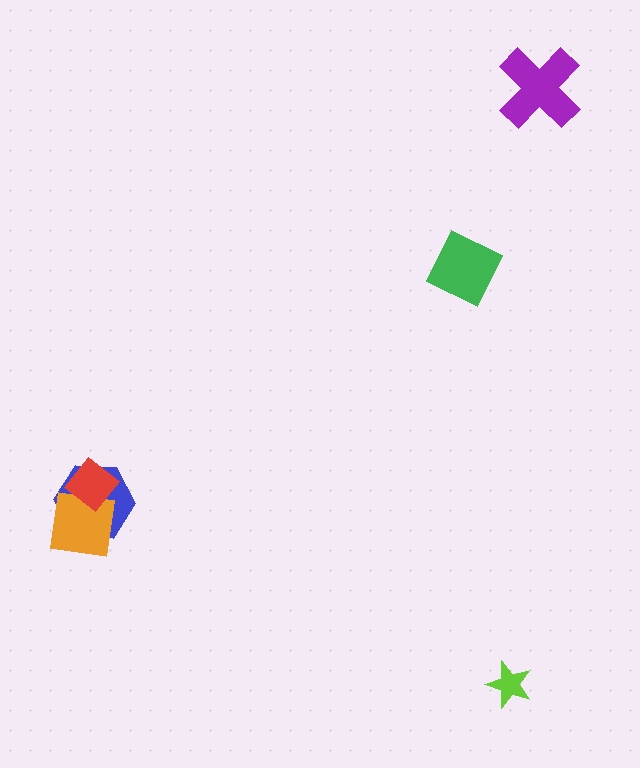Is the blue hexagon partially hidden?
Yes, it is partially covered by another shape.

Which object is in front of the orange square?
The red diamond is in front of the orange square.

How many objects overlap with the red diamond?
2 objects overlap with the red diamond.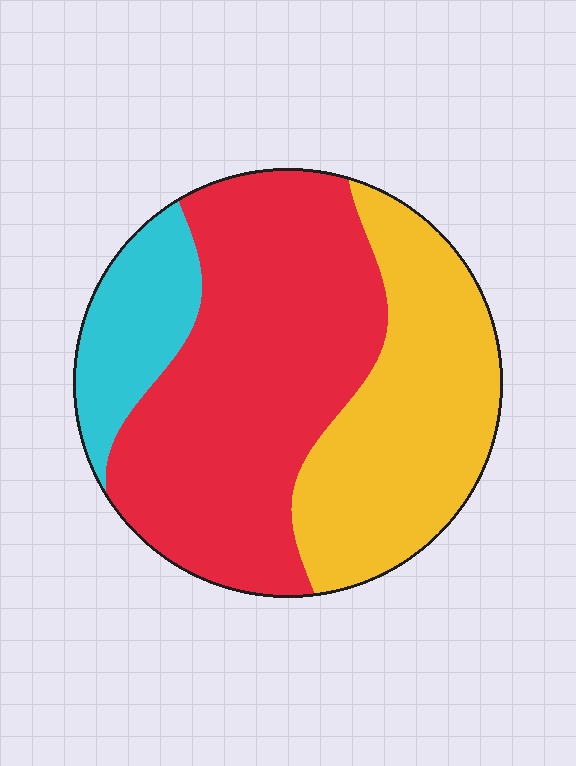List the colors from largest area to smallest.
From largest to smallest: red, yellow, cyan.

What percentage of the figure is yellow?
Yellow covers 34% of the figure.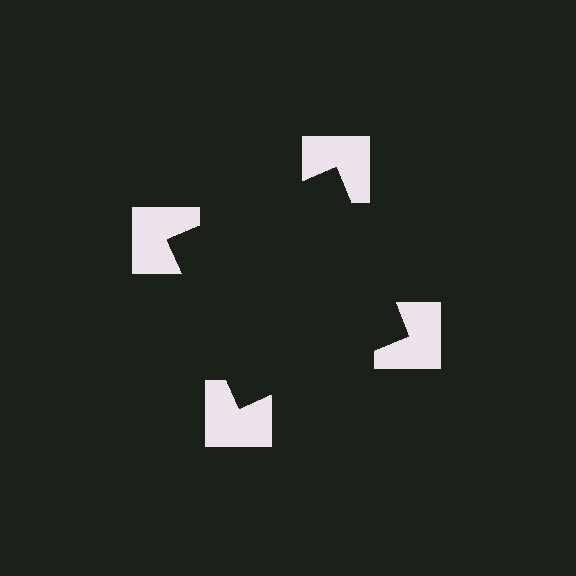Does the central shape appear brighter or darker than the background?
It typically appears slightly darker than the background, even though no actual brightness change is drawn.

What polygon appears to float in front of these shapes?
An illusory square — its edges are inferred from the aligned wedge cuts in the notched squares, not physically drawn.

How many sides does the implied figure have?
4 sides.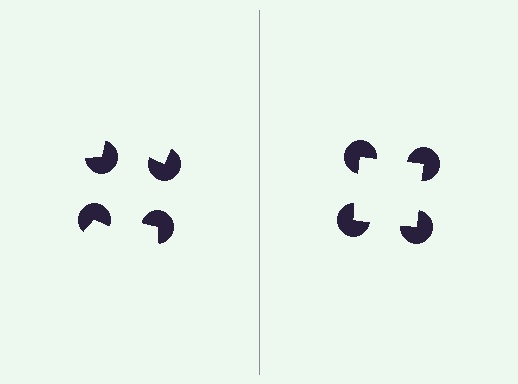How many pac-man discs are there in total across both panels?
8 — 4 on each side.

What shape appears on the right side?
An illusory square.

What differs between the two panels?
The pac-man discs are positioned identically on both sides; only the wedge orientations differ. On the right they align to a square; on the left they are misaligned.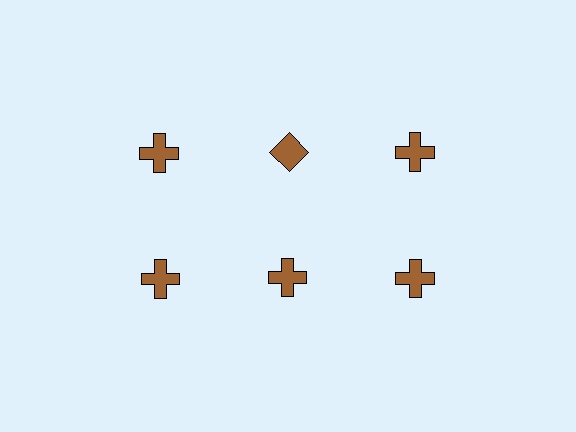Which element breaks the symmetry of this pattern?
The brown diamond in the top row, second from left column breaks the symmetry. All other shapes are brown crosses.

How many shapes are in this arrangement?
There are 6 shapes arranged in a grid pattern.